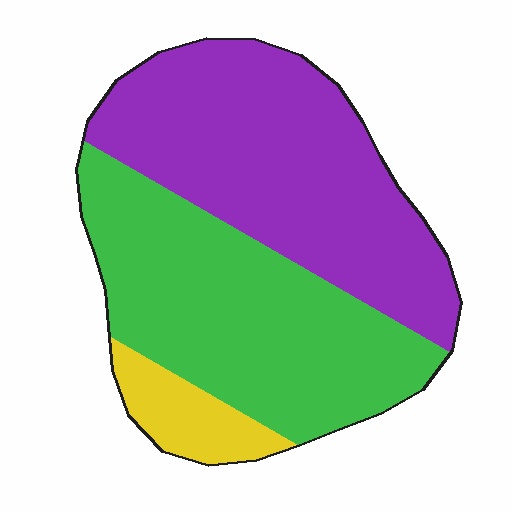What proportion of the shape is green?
Green covers roughly 45% of the shape.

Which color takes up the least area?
Yellow, at roughly 10%.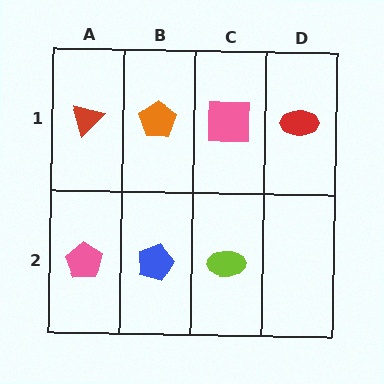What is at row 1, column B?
An orange pentagon.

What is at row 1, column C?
A pink square.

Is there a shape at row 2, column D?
No, that cell is empty.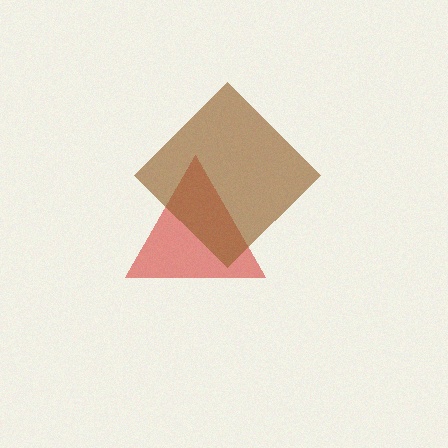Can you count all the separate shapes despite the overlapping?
Yes, there are 2 separate shapes.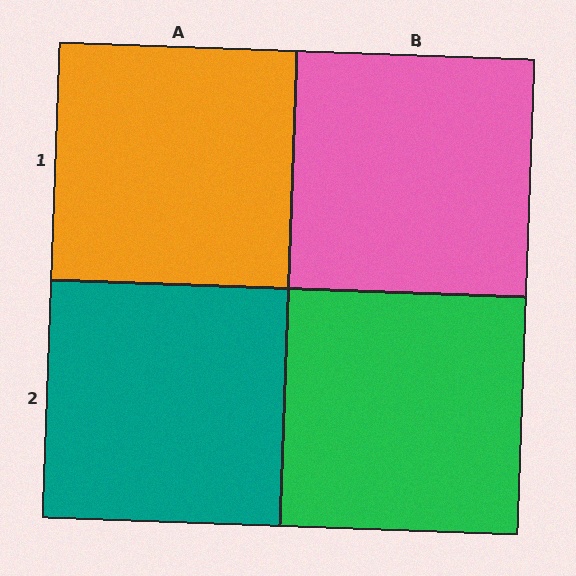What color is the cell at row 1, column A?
Orange.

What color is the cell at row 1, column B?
Pink.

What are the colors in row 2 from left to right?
Teal, green.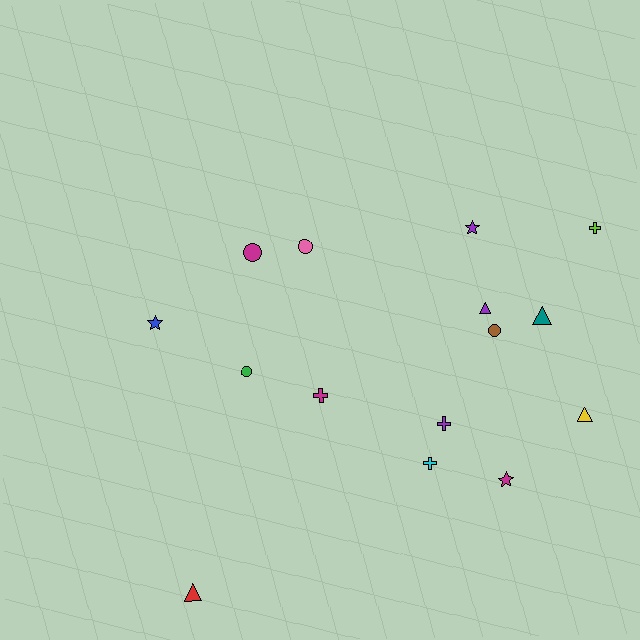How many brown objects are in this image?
There is 1 brown object.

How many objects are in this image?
There are 15 objects.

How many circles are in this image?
There are 4 circles.